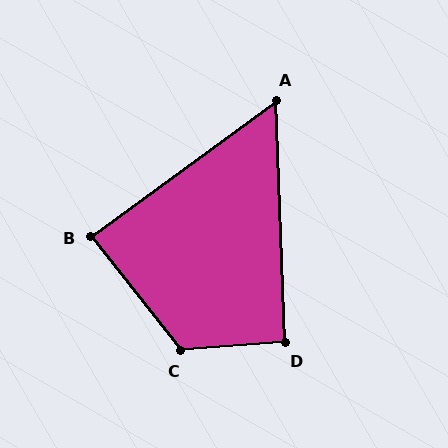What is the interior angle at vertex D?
Approximately 92 degrees (approximately right).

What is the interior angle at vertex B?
Approximately 88 degrees (approximately right).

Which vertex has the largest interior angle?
C, at approximately 124 degrees.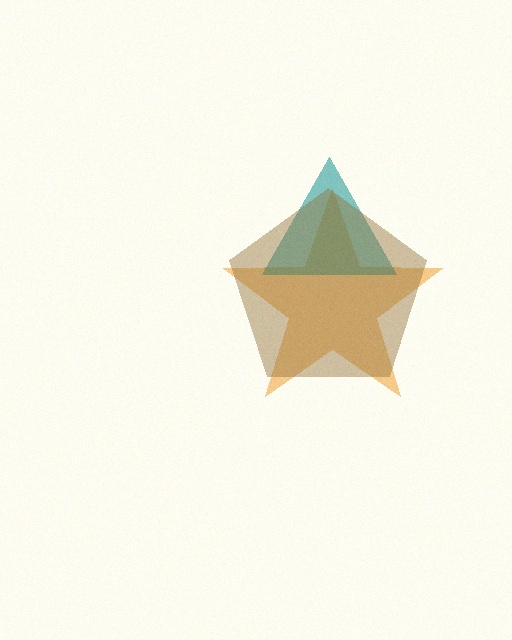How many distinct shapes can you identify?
There are 3 distinct shapes: an orange star, a teal triangle, a brown pentagon.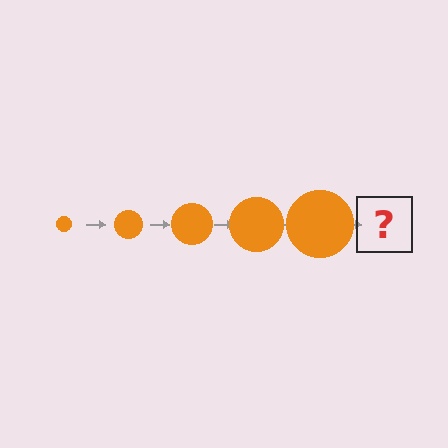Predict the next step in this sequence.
The next step is an orange circle, larger than the previous one.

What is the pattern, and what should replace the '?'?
The pattern is that the circle gets progressively larger each step. The '?' should be an orange circle, larger than the previous one.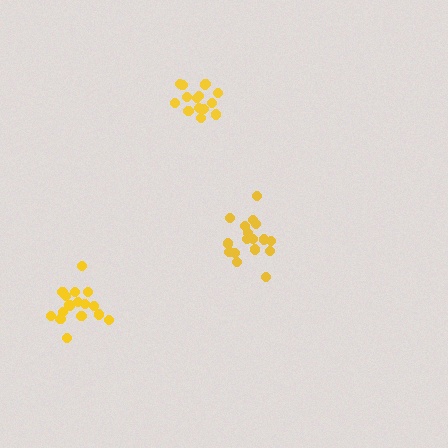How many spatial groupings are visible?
There are 3 spatial groupings.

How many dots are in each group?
Group 1: 17 dots, Group 2: 16 dots, Group 3: 16 dots (49 total).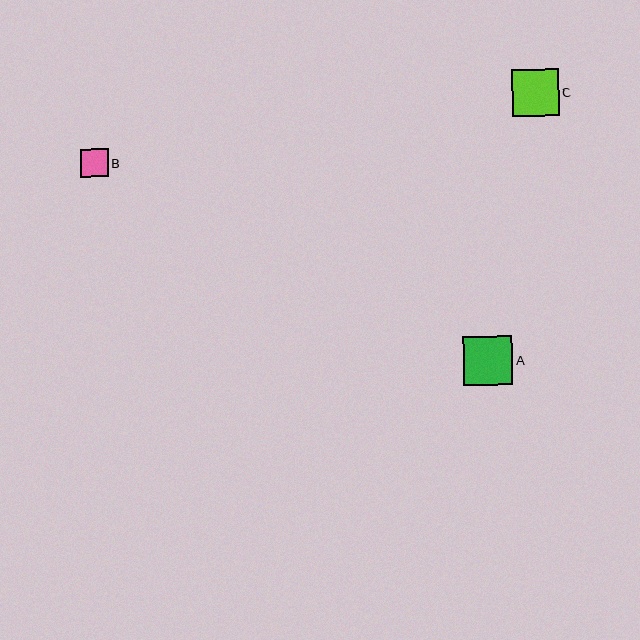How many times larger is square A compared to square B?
Square A is approximately 1.8 times the size of square B.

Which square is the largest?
Square A is the largest with a size of approximately 50 pixels.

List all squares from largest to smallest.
From largest to smallest: A, C, B.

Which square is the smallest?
Square B is the smallest with a size of approximately 28 pixels.